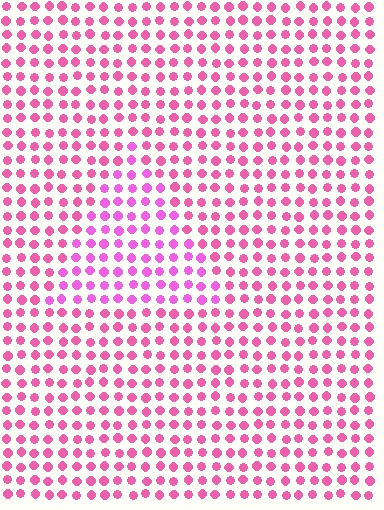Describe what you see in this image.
The image is filled with small pink elements in a uniform arrangement. A triangle-shaped region is visible where the elements are tinted to a slightly different hue, forming a subtle color boundary.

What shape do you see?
I see a triangle.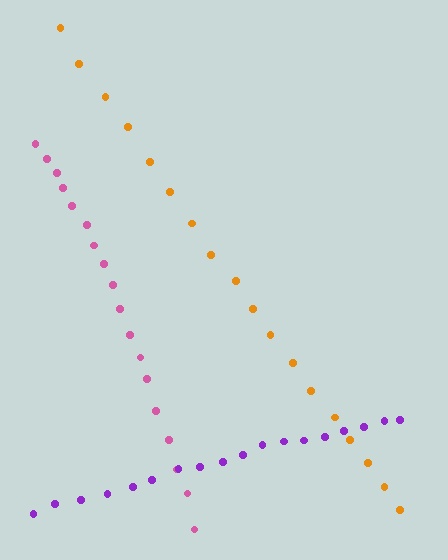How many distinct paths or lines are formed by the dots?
There are 3 distinct paths.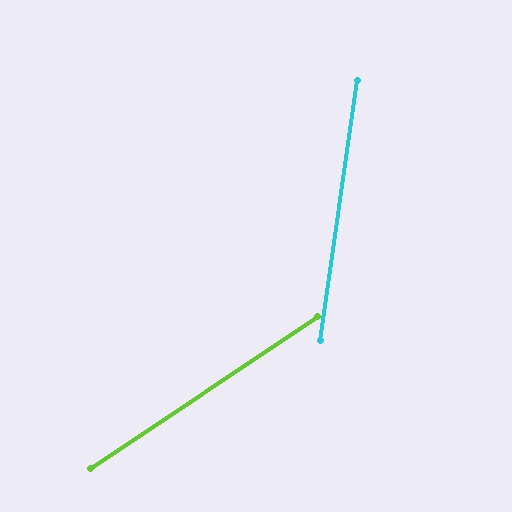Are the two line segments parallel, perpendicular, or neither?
Neither parallel nor perpendicular — they differ by about 48°.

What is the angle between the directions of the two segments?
Approximately 48 degrees.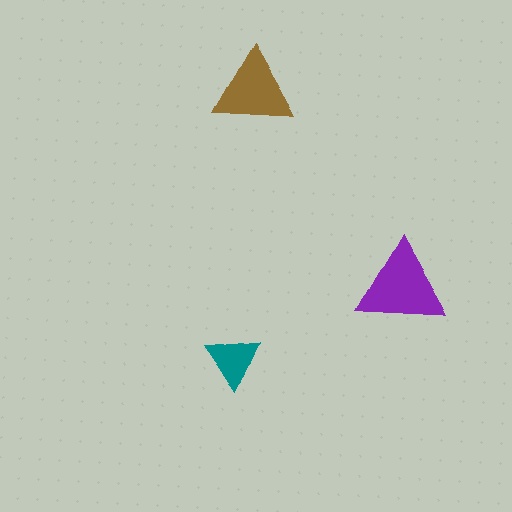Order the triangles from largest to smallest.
the purple one, the brown one, the teal one.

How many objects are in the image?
There are 3 objects in the image.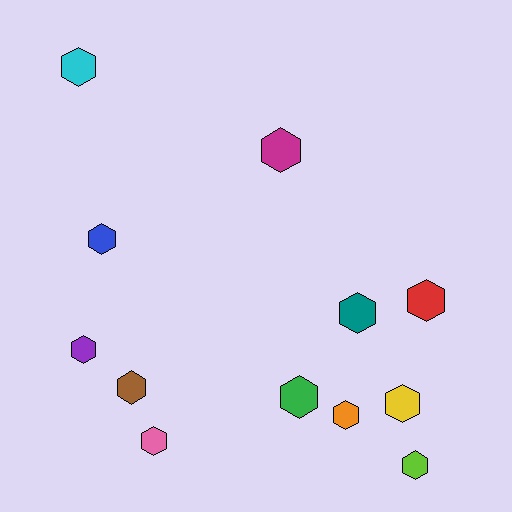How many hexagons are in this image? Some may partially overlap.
There are 12 hexagons.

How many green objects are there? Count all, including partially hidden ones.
There is 1 green object.